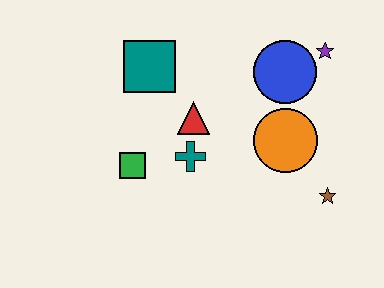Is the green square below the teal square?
Yes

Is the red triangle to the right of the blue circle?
No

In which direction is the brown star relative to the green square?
The brown star is to the right of the green square.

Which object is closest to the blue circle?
The purple star is closest to the blue circle.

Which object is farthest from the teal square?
The brown star is farthest from the teal square.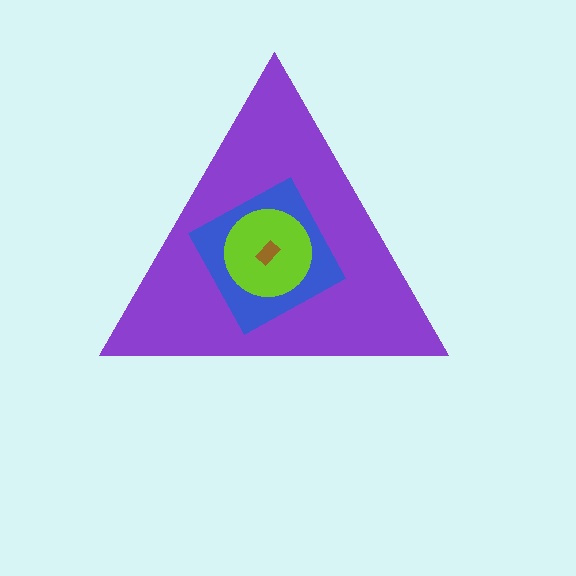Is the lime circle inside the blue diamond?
Yes.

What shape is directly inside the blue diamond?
The lime circle.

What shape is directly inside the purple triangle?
The blue diamond.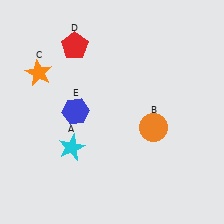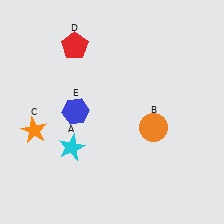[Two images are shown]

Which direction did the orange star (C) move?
The orange star (C) moved down.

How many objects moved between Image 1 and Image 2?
1 object moved between the two images.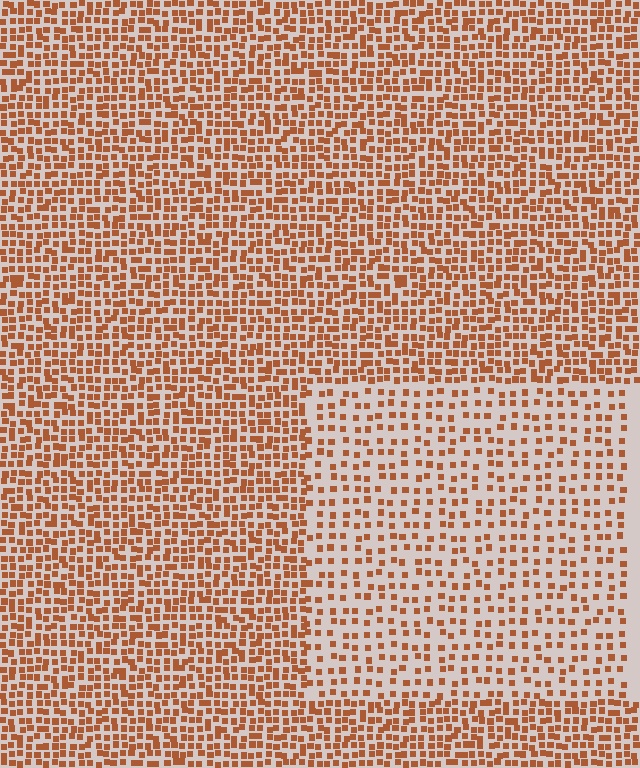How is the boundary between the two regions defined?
The boundary is defined by a change in element density (approximately 2.0x ratio). All elements are the same color, size, and shape.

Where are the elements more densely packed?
The elements are more densely packed outside the rectangle boundary.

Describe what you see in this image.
The image contains small brown elements arranged at two different densities. A rectangle-shaped region is visible where the elements are less densely packed than the surrounding area.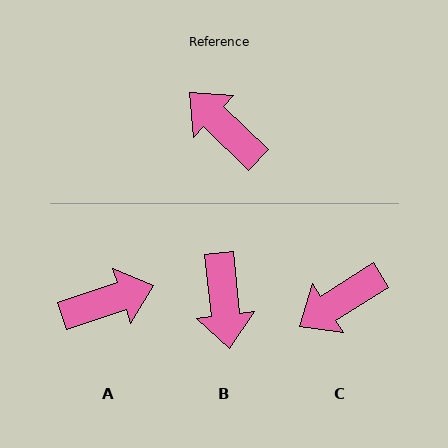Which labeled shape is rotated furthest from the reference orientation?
B, about 141 degrees away.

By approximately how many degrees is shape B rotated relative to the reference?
Approximately 141 degrees counter-clockwise.